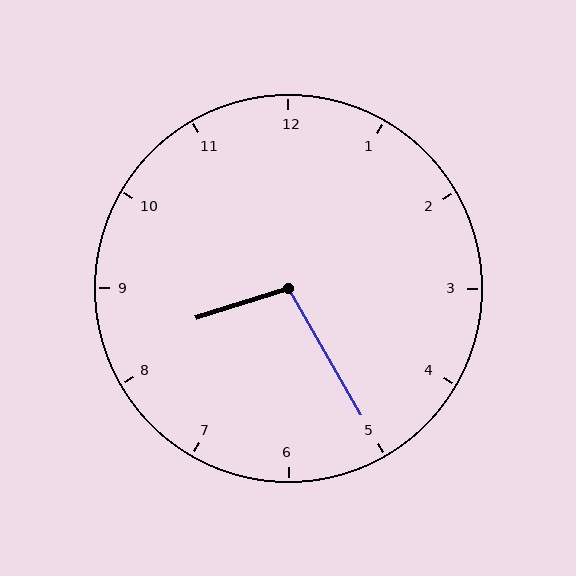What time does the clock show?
8:25.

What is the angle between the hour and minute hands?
Approximately 102 degrees.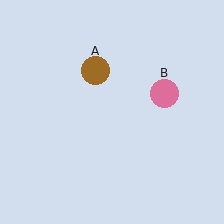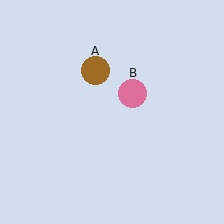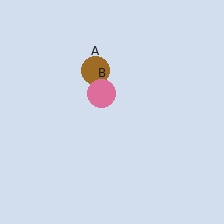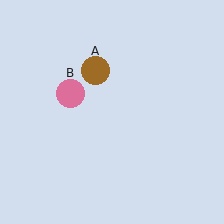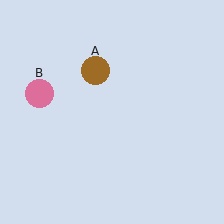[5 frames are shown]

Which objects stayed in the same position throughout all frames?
Brown circle (object A) remained stationary.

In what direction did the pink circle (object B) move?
The pink circle (object B) moved left.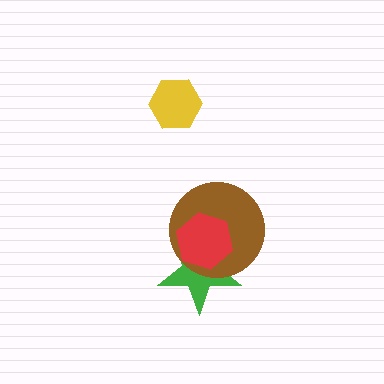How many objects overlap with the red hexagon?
2 objects overlap with the red hexagon.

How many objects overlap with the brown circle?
2 objects overlap with the brown circle.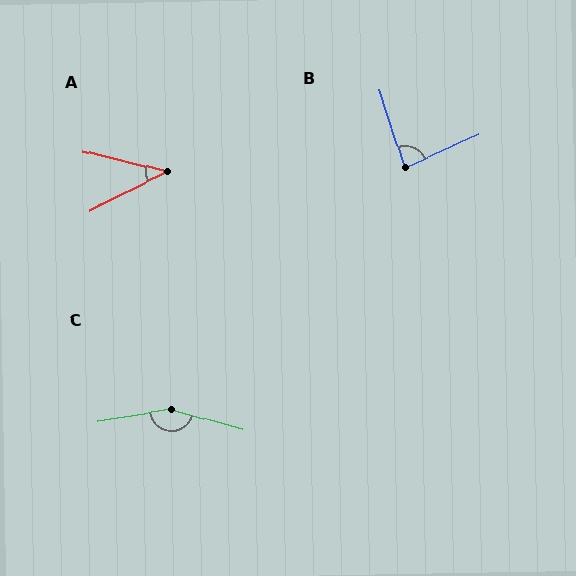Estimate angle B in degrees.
Approximately 84 degrees.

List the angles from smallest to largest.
A (41°), B (84°), C (155°).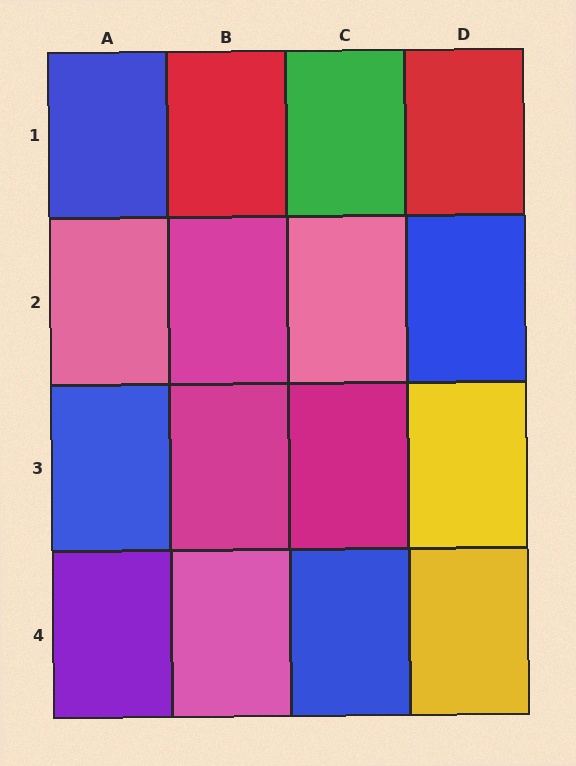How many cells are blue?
4 cells are blue.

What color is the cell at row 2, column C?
Pink.